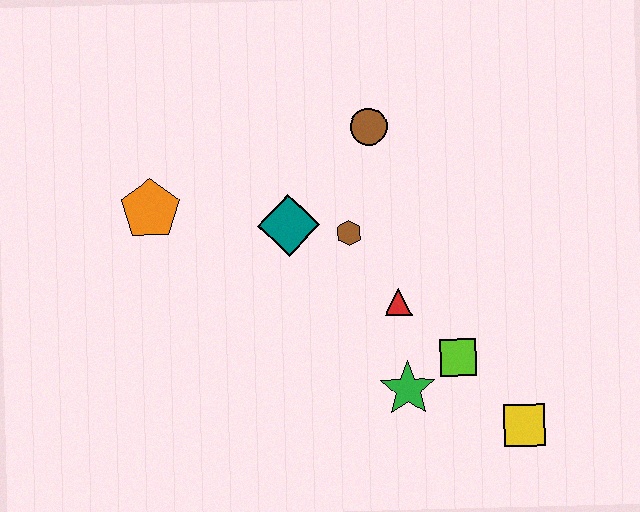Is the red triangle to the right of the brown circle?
Yes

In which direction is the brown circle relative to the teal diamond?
The brown circle is above the teal diamond.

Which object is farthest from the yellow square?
The orange pentagon is farthest from the yellow square.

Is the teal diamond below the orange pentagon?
Yes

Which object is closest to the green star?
The lime square is closest to the green star.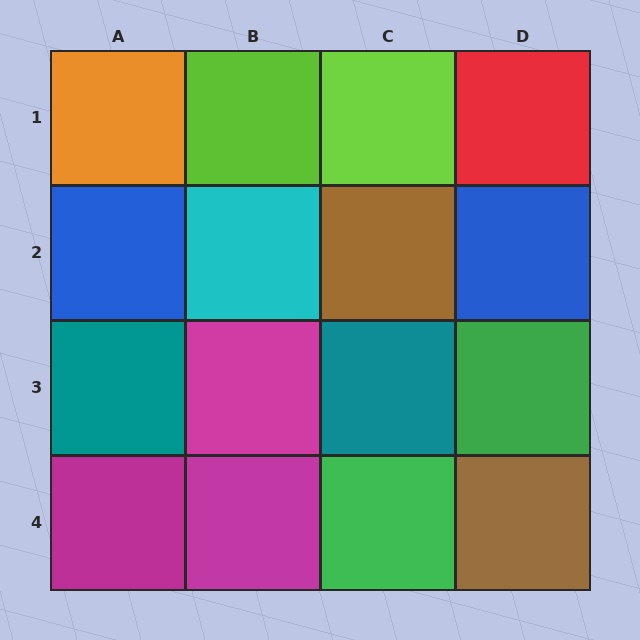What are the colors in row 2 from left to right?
Blue, cyan, brown, blue.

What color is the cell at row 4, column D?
Brown.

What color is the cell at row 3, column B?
Magenta.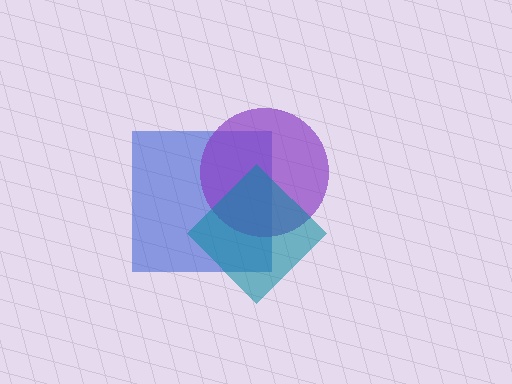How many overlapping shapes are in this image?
There are 3 overlapping shapes in the image.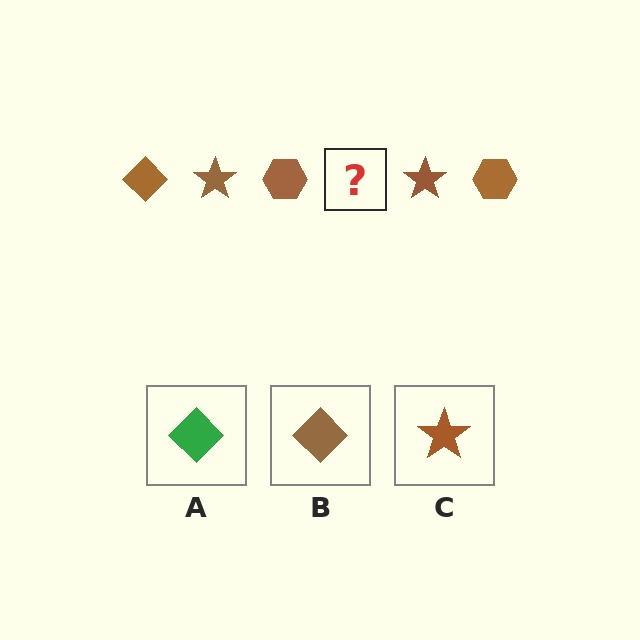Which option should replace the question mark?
Option B.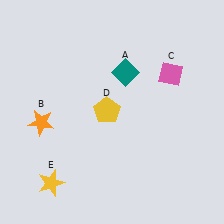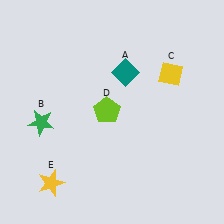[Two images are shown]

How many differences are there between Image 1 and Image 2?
There are 3 differences between the two images.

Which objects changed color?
B changed from orange to green. C changed from pink to yellow. D changed from yellow to lime.